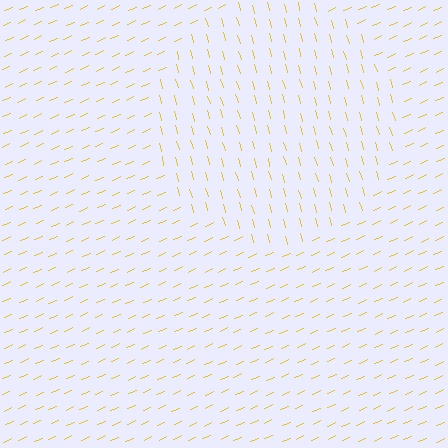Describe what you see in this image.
The image is filled with small yellow line segments. A circle region in the image has lines oriented differently from the surrounding lines, creating a visible texture boundary.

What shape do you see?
I see a circle.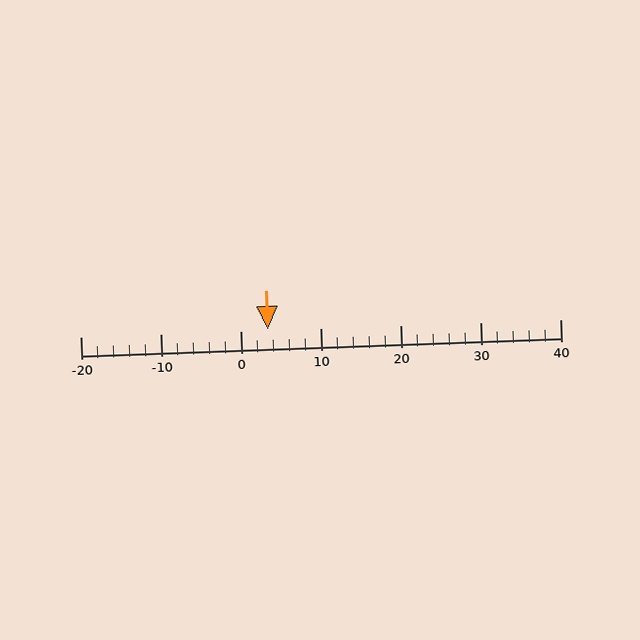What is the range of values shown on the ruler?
The ruler shows values from -20 to 40.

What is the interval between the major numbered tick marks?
The major tick marks are spaced 10 units apart.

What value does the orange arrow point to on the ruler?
The orange arrow points to approximately 3.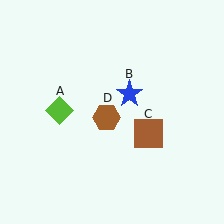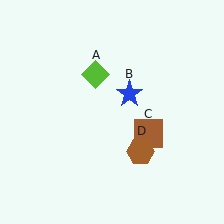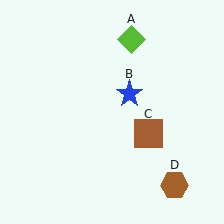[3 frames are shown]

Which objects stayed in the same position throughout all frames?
Blue star (object B) and brown square (object C) remained stationary.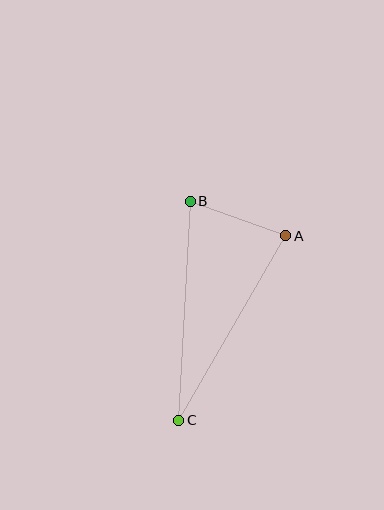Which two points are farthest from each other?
Points B and C are farthest from each other.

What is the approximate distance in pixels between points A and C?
The distance between A and C is approximately 213 pixels.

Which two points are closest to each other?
Points A and B are closest to each other.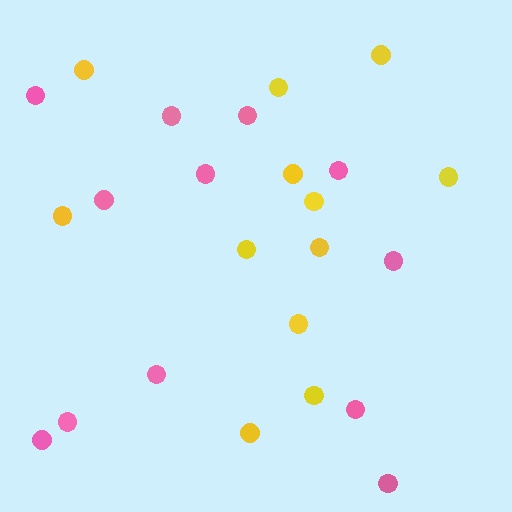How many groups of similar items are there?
There are 2 groups: one group of yellow circles (12) and one group of pink circles (12).